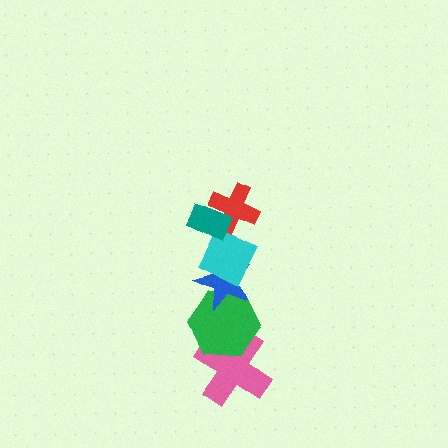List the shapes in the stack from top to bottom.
From top to bottom: the teal rectangle, the red cross, the cyan diamond, the blue star, the green hexagon, the pink cross.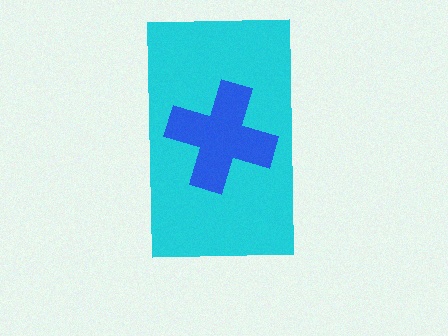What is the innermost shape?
The blue cross.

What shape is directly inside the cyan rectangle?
The blue cross.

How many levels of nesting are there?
2.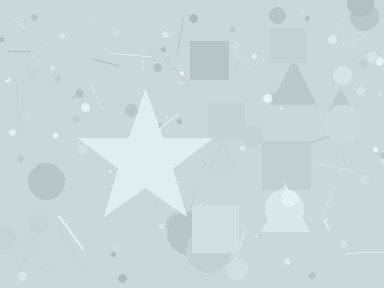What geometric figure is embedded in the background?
A star is embedded in the background.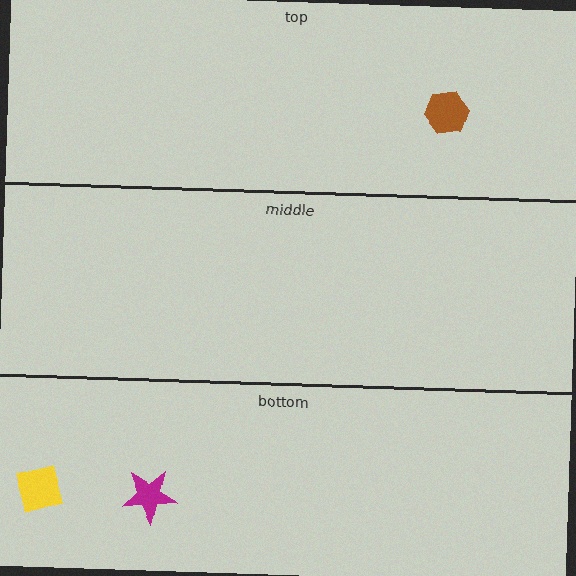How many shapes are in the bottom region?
2.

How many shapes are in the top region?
1.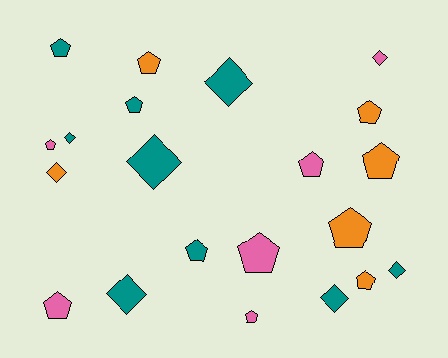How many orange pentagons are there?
There are 5 orange pentagons.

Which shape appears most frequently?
Pentagon, with 13 objects.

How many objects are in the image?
There are 21 objects.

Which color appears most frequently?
Teal, with 9 objects.